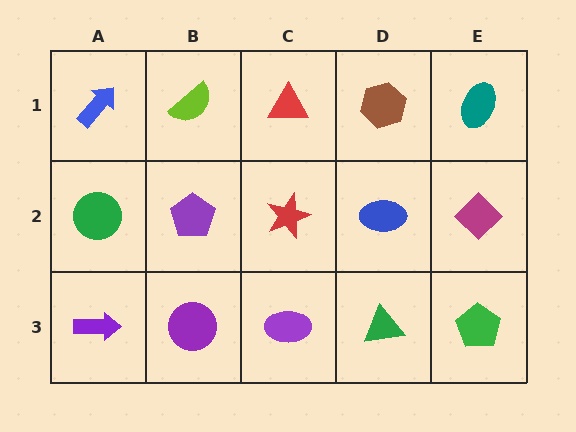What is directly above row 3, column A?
A green circle.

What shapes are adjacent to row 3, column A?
A green circle (row 2, column A), a purple circle (row 3, column B).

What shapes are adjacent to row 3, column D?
A blue ellipse (row 2, column D), a purple ellipse (row 3, column C), a green pentagon (row 3, column E).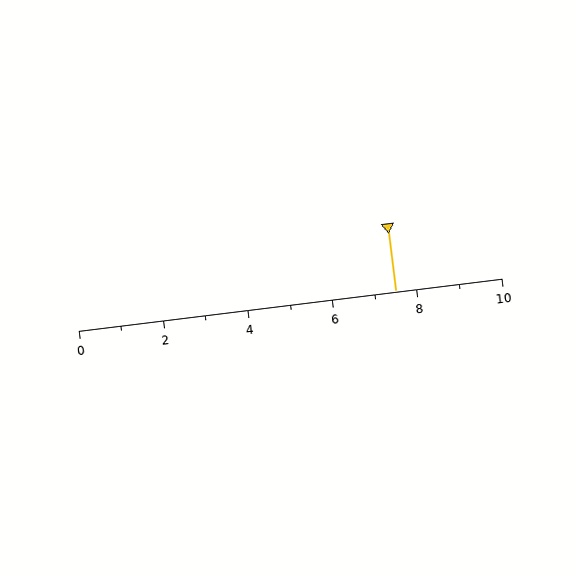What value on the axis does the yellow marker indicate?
The marker indicates approximately 7.5.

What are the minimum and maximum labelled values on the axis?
The axis runs from 0 to 10.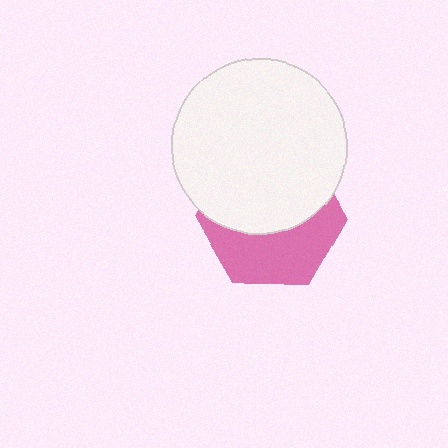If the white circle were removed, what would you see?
You would see the complete pink hexagon.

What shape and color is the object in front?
The object in front is a white circle.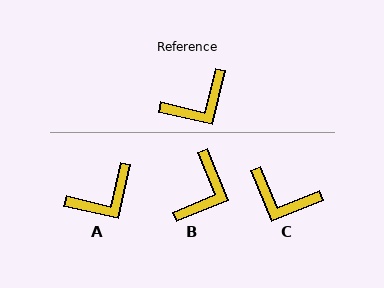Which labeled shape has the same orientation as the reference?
A.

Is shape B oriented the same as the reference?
No, it is off by about 36 degrees.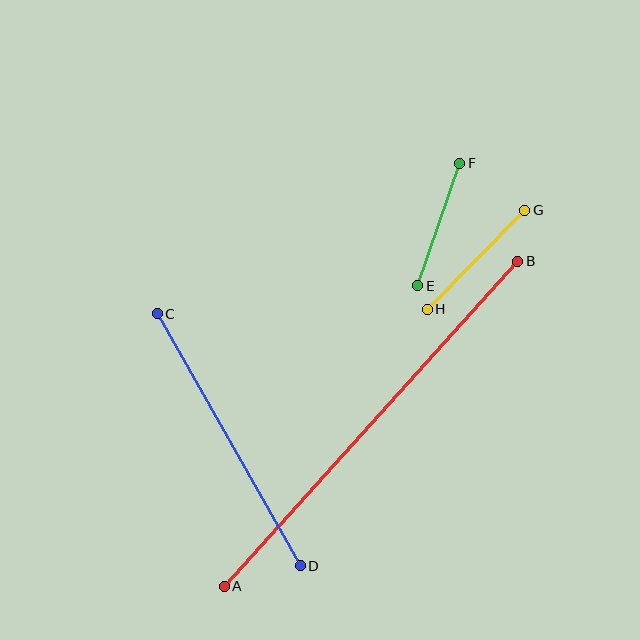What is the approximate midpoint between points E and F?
The midpoint is at approximately (439, 225) pixels.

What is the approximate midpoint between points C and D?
The midpoint is at approximately (229, 440) pixels.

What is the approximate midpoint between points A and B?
The midpoint is at approximately (371, 424) pixels.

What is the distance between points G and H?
The distance is approximately 139 pixels.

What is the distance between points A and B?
The distance is approximately 437 pixels.